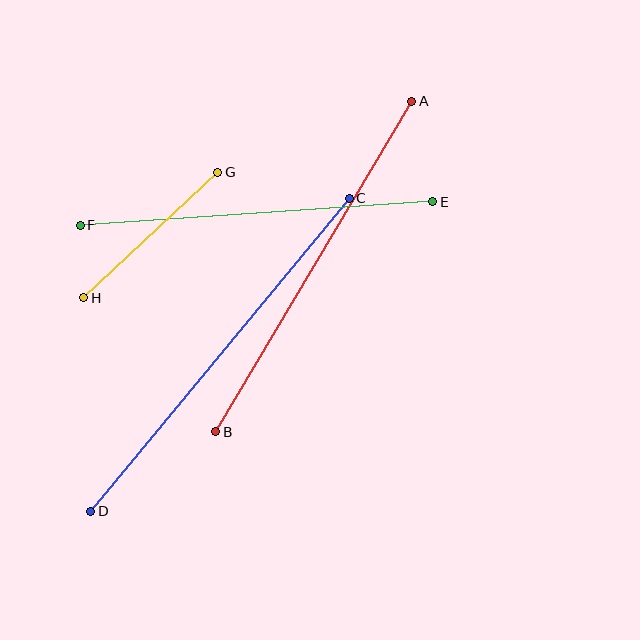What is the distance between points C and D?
The distance is approximately 406 pixels.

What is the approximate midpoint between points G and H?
The midpoint is at approximately (151, 235) pixels.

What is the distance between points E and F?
The distance is approximately 354 pixels.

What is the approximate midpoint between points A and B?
The midpoint is at approximately (314, 267) pixels.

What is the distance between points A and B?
The distance is approximately 385 pixels.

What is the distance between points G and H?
The distance is approximately 184 pixels.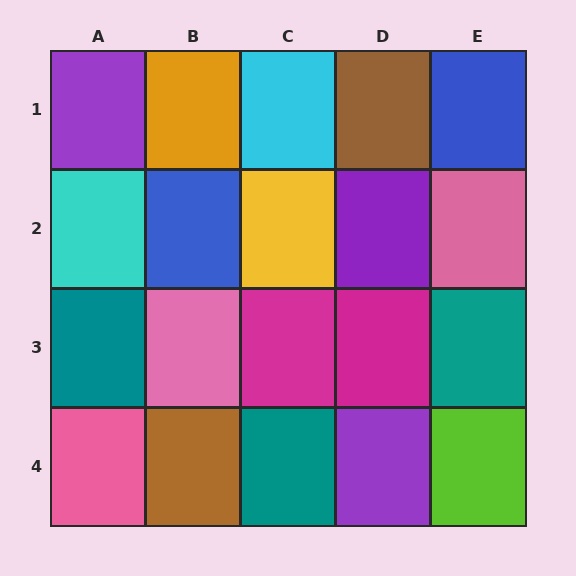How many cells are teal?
3 cells are teal.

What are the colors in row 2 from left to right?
Cyan, blue, yellow, purple, pink.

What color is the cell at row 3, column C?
Magenta.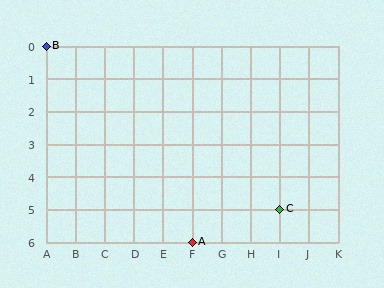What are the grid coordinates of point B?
Point B is at grid coordinates (A, 0).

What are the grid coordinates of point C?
Point C is at grid coordinates (I, 5).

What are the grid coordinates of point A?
Point A is at grid coordinates (F, 6).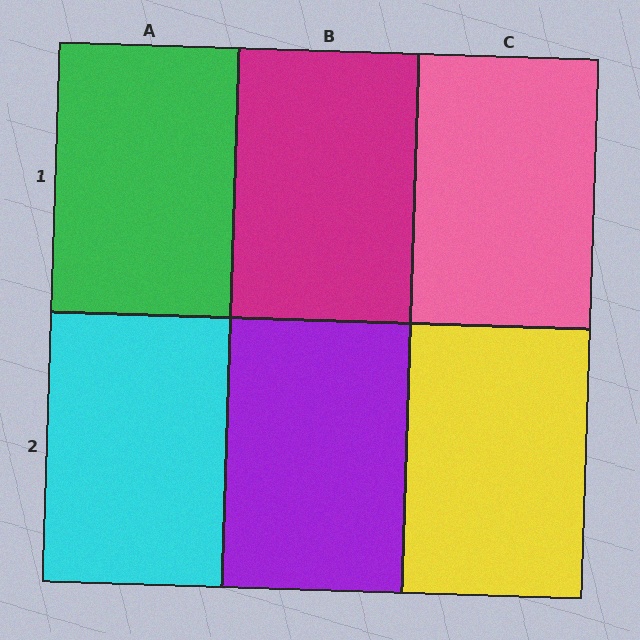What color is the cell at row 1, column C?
Pink.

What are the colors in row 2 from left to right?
Cyan, purple, yellow.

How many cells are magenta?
1 cell is magenta.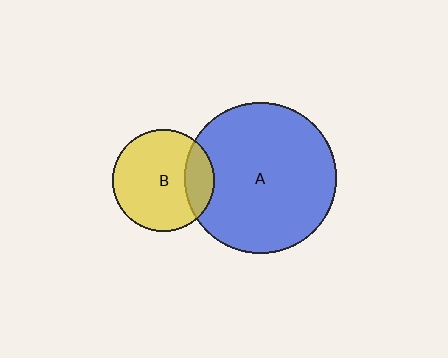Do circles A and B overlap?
Yes.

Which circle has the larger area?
Circle A (blue).